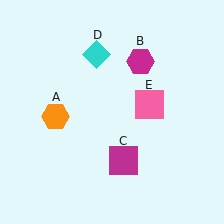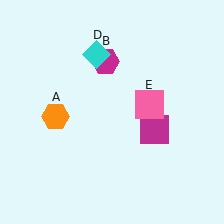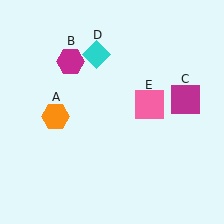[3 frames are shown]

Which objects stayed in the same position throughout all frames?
Orange hexagon (object A) and cyan diamond (object D) and pink square (object E) remained stationary.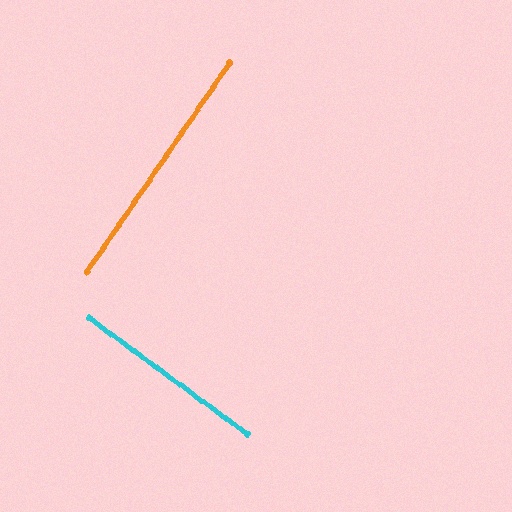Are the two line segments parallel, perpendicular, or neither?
Perpendicular — they meet at approximately 88°.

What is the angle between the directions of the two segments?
Approximately 88 degrees.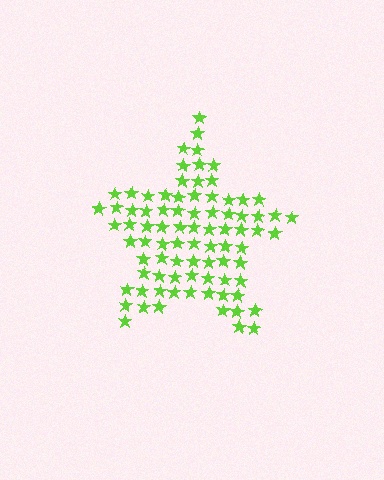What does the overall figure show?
The overall figure shows a star.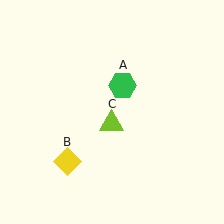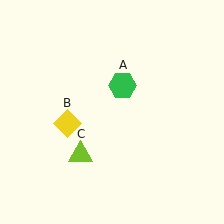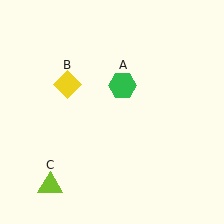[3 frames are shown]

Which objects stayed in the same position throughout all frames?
Green hexagon (object A) remained stationary.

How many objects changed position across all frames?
2 objects changed position: yellow diamond (object B), lime triangle (object C).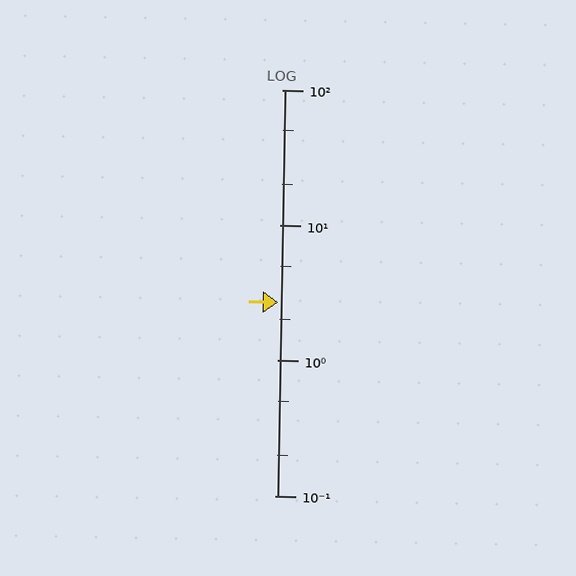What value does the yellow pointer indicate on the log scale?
The pointer indicates approximately 2.7.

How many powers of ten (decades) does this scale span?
The scale spans 3 decades, from 0.1 to 100.